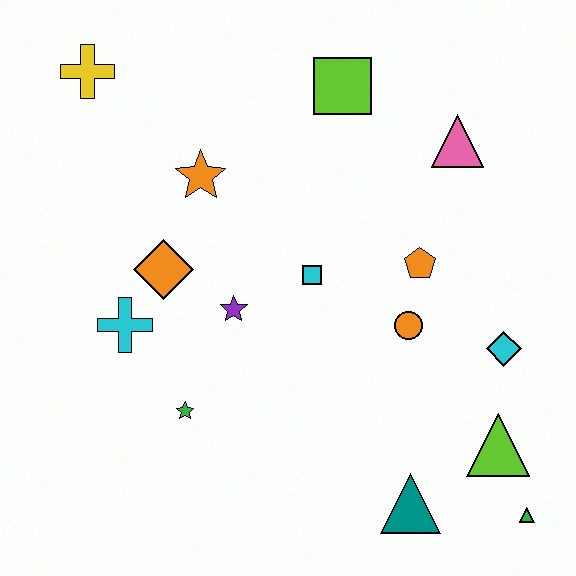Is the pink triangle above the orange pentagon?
Yes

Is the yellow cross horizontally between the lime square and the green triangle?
No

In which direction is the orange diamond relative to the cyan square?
The orange diamond is to the left of the cyan square.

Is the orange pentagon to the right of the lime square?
Yes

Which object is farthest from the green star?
The pink triangle is farthest from the green star.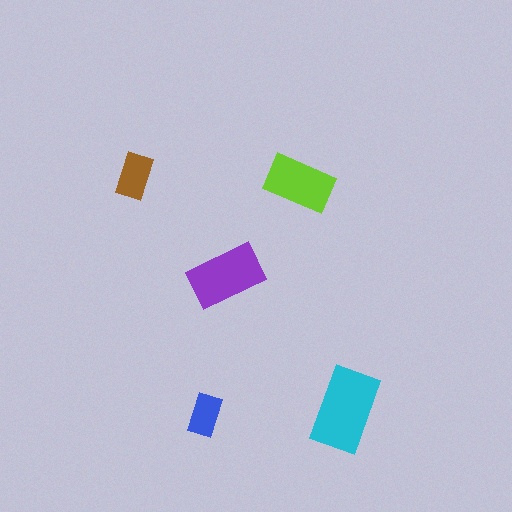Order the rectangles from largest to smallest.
the cyan one, the purple one, the lime one, the brown one, the blue one.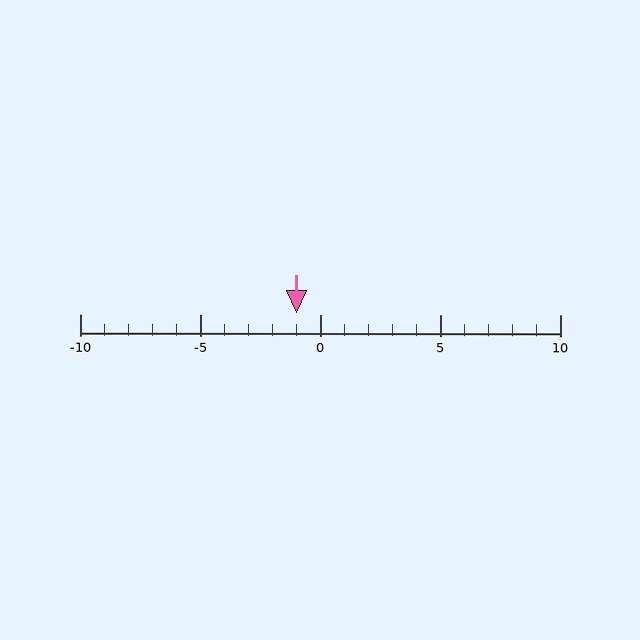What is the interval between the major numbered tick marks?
The major tick marks are spaced 5 units apart.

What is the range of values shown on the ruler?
The ruler shows values from -10 to 10.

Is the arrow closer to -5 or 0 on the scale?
The arrow is closer to 0.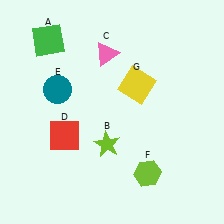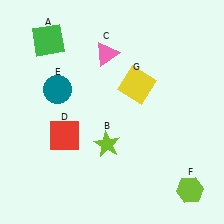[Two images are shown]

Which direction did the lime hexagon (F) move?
The lime hexagon (F) moved right.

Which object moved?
The lime hexagon (F) moved right.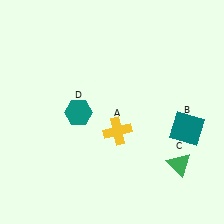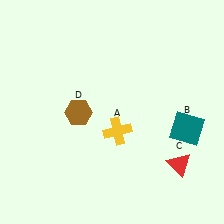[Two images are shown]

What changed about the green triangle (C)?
In Image 1, C is green. In Image 2, it changed to red.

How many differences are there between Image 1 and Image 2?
There are 2 differences between the two images.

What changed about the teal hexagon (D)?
In Image 1, D is teal. In Image 2, it changed to brown.